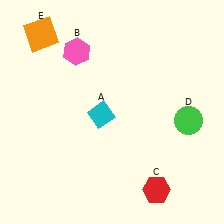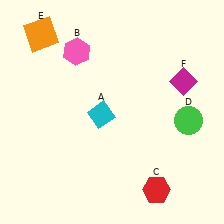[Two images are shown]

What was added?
A magenta diamond (F) was added in Image 2.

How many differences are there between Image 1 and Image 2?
There is 1 difference between the two images.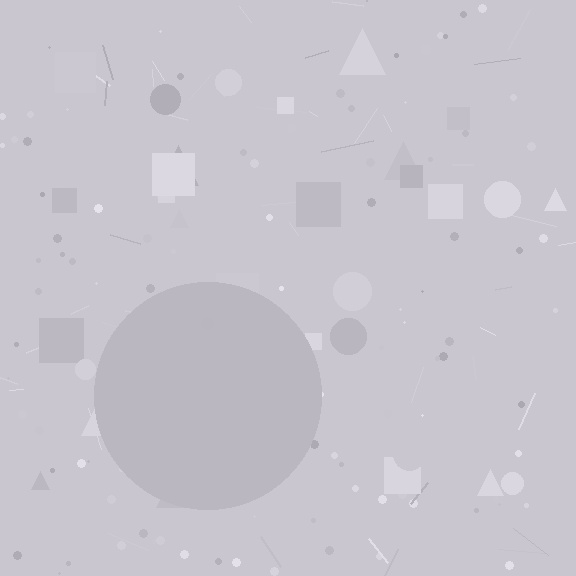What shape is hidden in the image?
A circle is hidden in the image.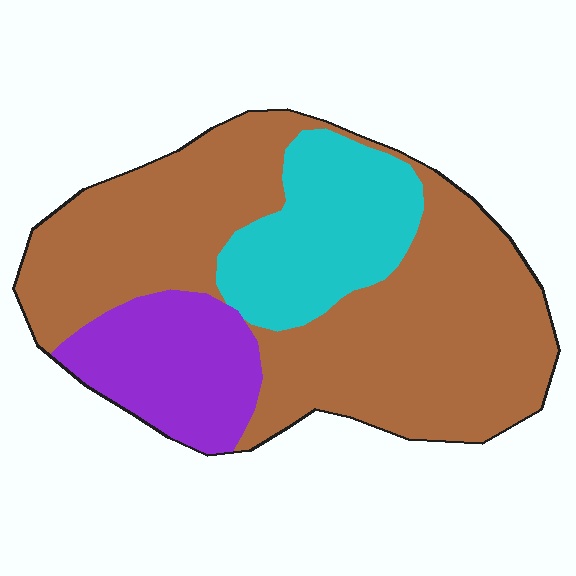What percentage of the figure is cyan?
Cyan covers about 20% of the figure.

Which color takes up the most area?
Brown, at roughly 65%.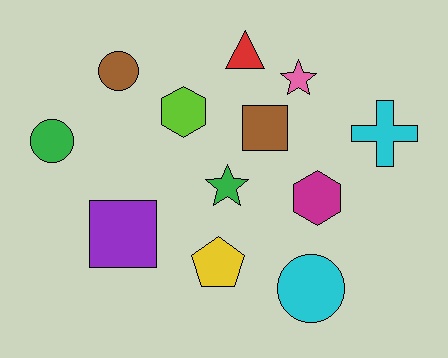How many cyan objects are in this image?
There are 2 cyan objects.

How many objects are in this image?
There are 12 objects.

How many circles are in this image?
There are 3 circles.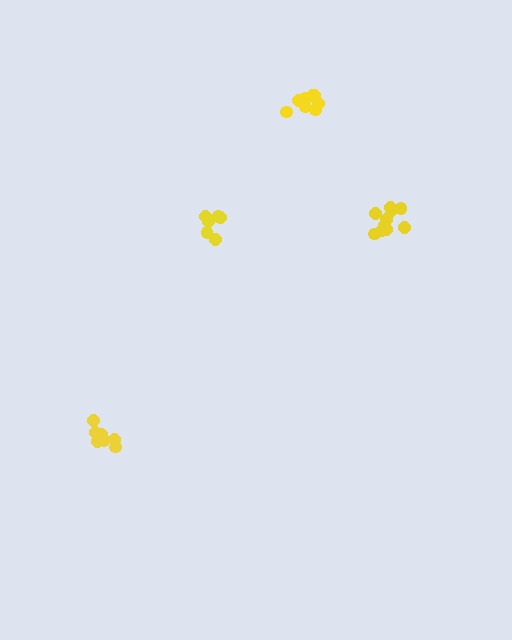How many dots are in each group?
Group 1: 8 dots, Group 2: 6 dots, Group 3: 11 dots, Group 4: 8 dots (33 total).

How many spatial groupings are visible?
There are 4 spatial groupings.